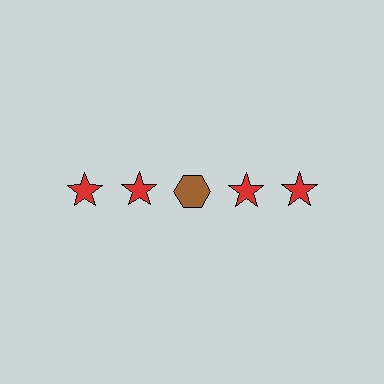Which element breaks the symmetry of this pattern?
The brown hexagon in the top row, center column breaks the symmetry. All other shapes are red stars.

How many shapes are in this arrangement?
There are 5 shapes arranged in a grid pattern.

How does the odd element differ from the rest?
It differs in both color (brown instead of red) and shape (hexagon instead of star).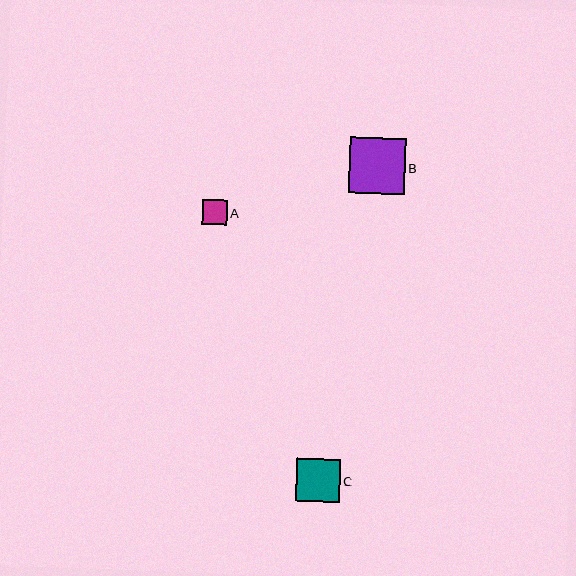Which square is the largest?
Square B is the largest with a size of approximately 56 pixels.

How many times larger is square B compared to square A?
Square B is approximately 2.2 times the size of square A.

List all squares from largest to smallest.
From largest to smallest: B, C, A.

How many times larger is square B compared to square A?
Square B is approximately 2.2 times the size of square A.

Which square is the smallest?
Square A is the smallest with a size of approximately 25 pixels.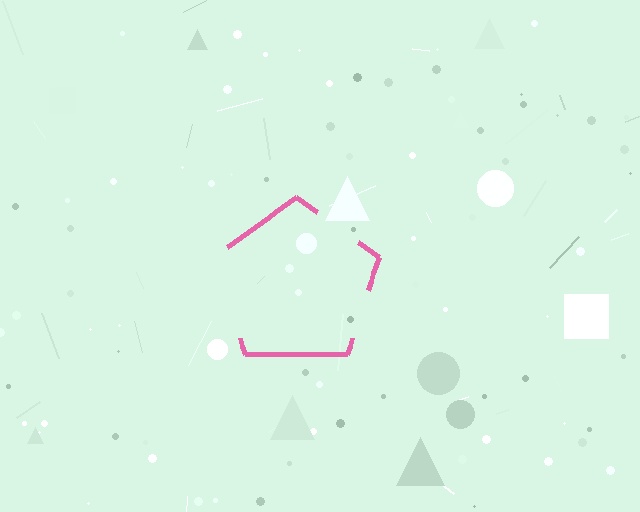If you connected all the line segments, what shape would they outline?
They would outline a pentagon.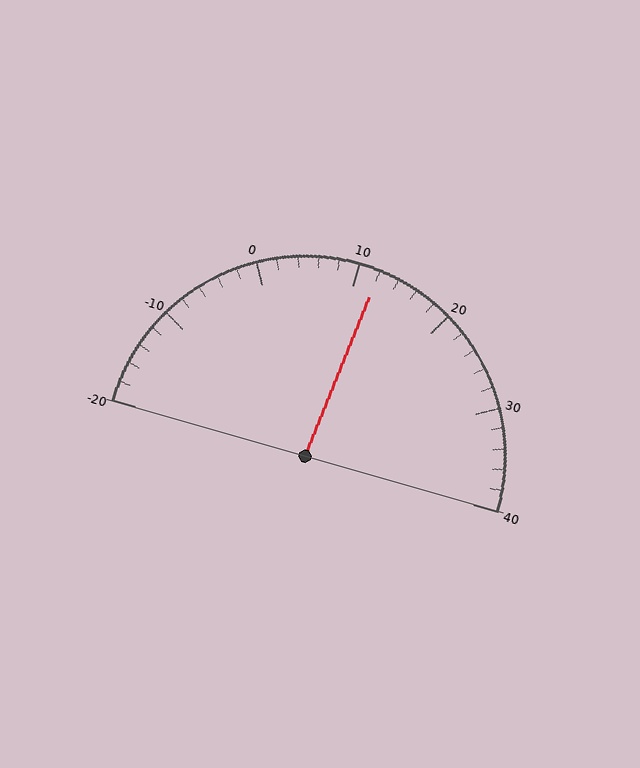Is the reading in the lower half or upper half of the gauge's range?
The reading is in the upper half of the range (-20 to 40).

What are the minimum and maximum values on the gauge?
The gauge ranges from -20 to 40.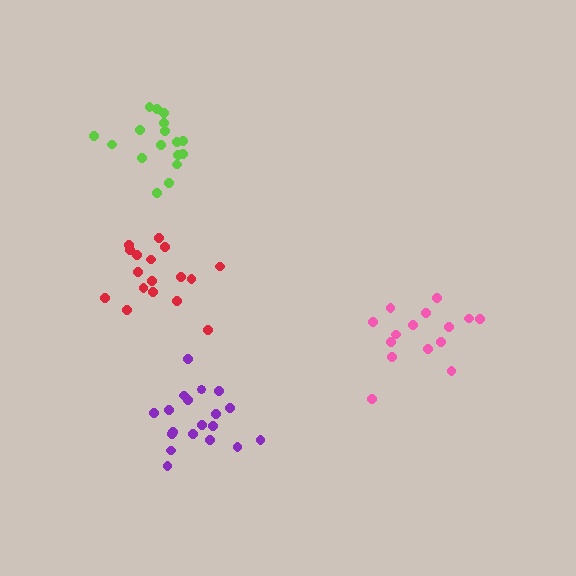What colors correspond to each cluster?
The clusters are colored: purple, red, pink, lime.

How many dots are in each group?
Group 1: 19 dots, Group 2: 17 dots, Group 3: 15 dots, Group 4: 17 dots (68 total).